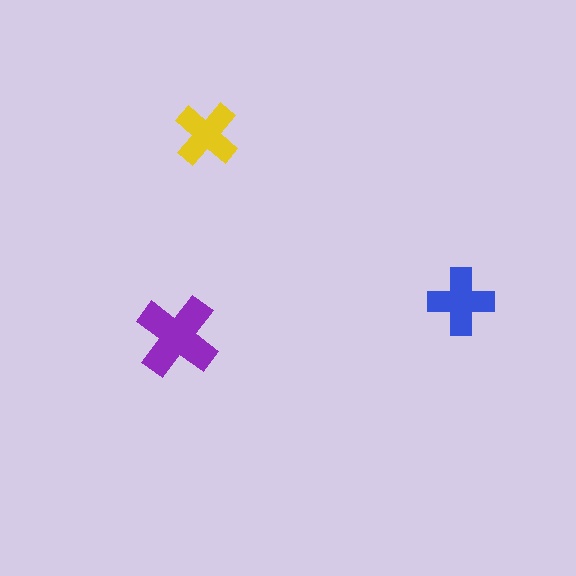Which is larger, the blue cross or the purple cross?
The purple one.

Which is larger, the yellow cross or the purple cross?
The purple one.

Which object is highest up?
The yellow cross is topmost.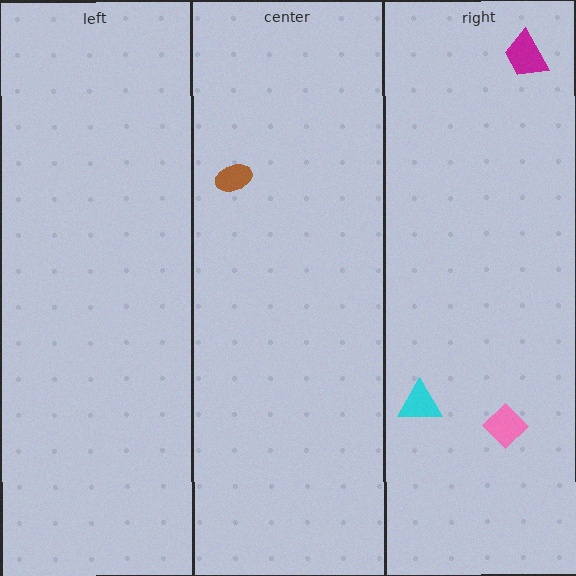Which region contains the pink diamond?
The right region.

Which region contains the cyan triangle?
The right region.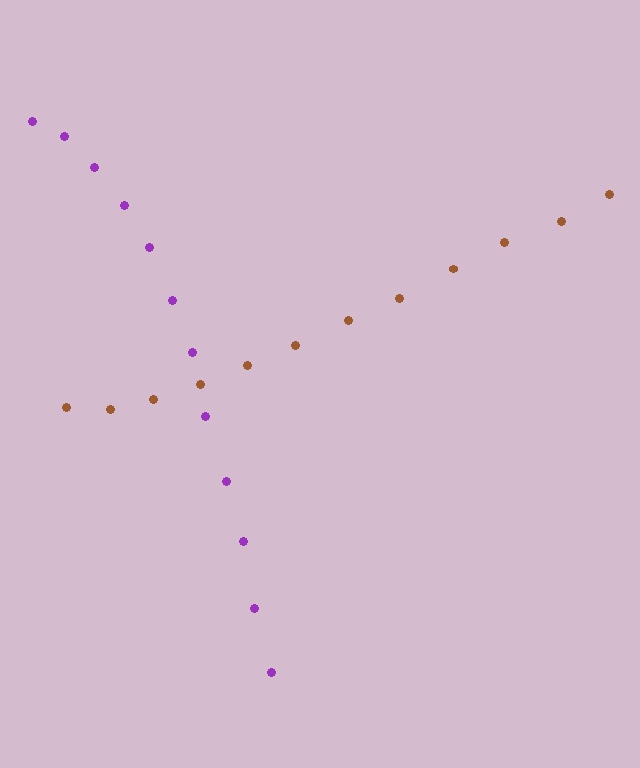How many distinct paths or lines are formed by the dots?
There are 2 distinct paths.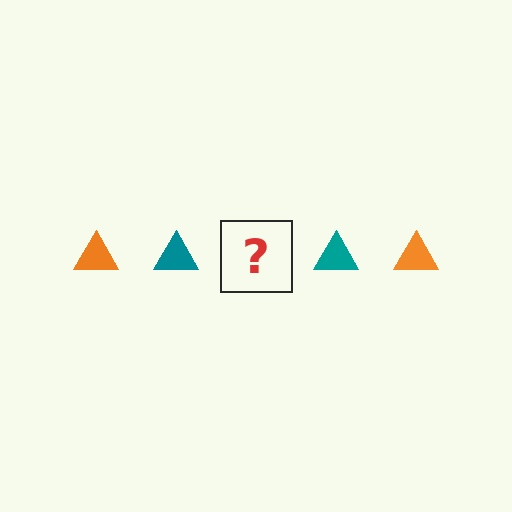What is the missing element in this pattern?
The missing element is an orange triangle.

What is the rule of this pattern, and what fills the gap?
The rule is that the pattern cycles through orange, teal triangles. The gap should be filled with an orange triangle.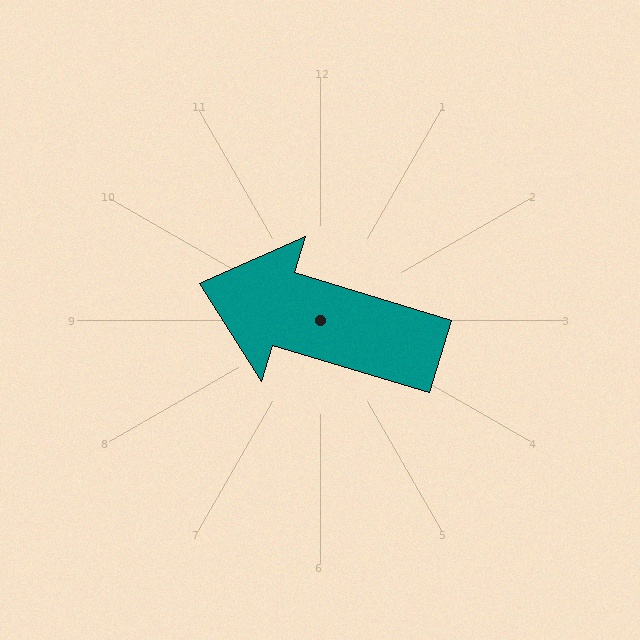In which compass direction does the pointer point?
West.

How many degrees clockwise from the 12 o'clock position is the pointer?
Approximately 287 degrees.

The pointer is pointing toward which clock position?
Roughly 10 o'clock.